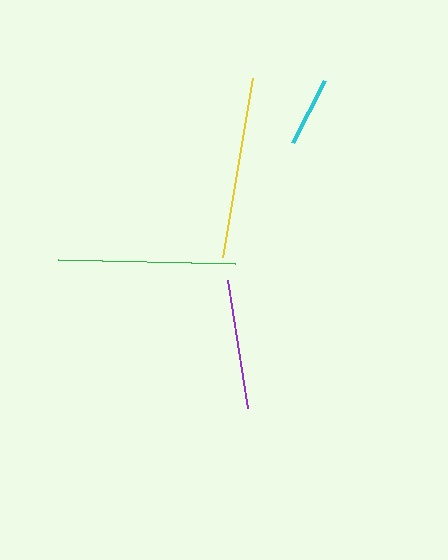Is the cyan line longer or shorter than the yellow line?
The yellow line is longer than the cyan line.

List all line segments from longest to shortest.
From longest to shortest: yellow, green, purple, cyan.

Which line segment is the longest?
The yellow line is the longest at approximately 182 pixels.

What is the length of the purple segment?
The purple segment is approximately 129 pixels long.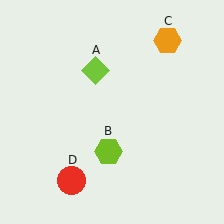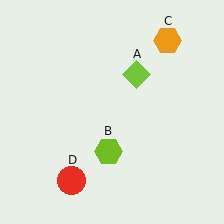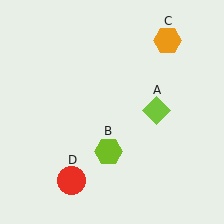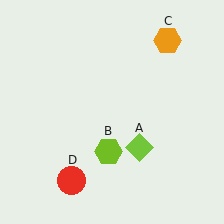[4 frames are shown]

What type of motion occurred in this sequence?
The lime diamond (object A) rotated clockwise around the center of the scene.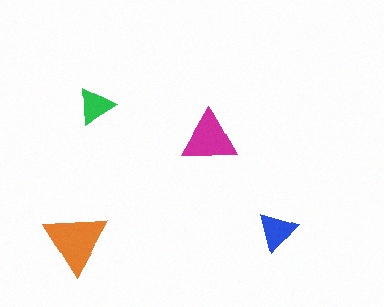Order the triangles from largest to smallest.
the orange one, the magenta one, the blue one, the green one.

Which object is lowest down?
The orange triangle is bottommost.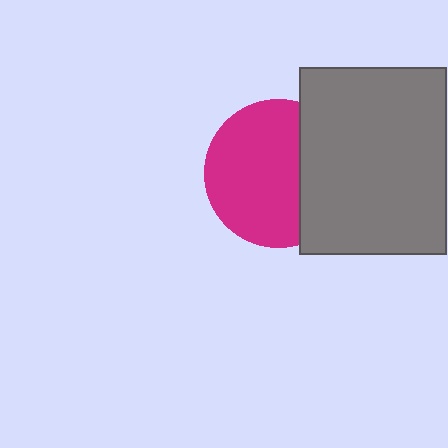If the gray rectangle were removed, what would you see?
You would see the complete magenta circle.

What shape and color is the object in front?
The object in front is a gray rectangle.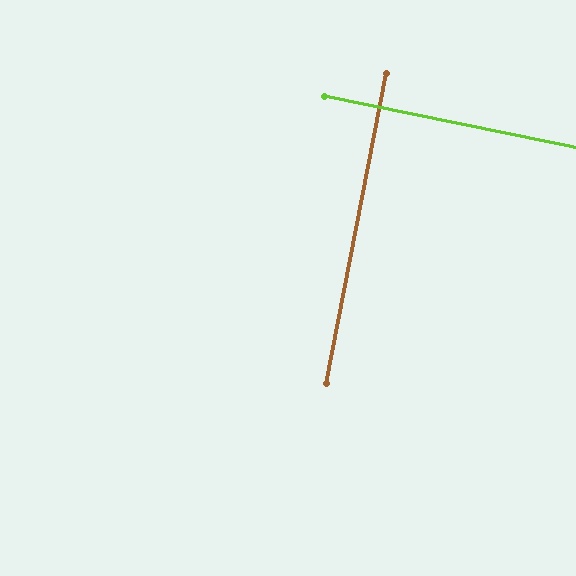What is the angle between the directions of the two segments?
Approximately 89 degrees.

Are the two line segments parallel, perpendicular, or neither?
Perpendicular — they meet at approximately 89°.